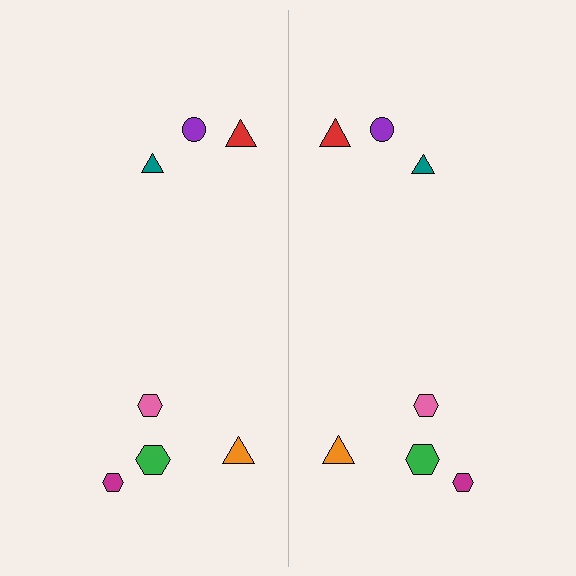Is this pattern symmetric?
Yes, this pattern has bilateral (reflection) symmetry.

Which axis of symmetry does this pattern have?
The pattern has a vertical axis of symmetry running through the center of the image.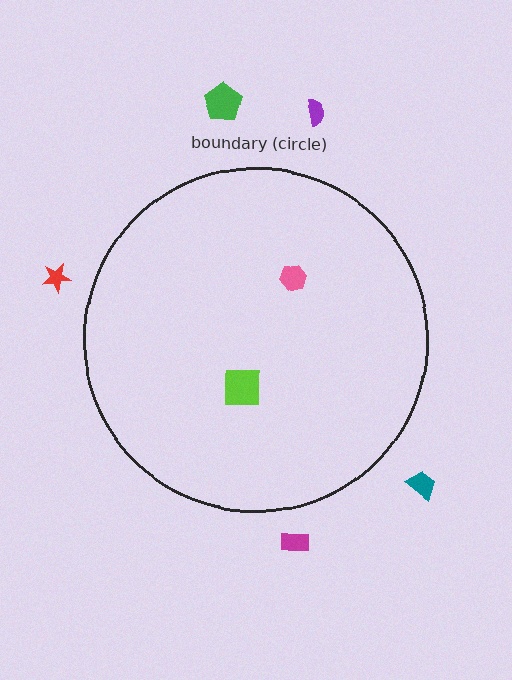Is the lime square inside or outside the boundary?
Inside.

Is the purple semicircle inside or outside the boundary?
Outside.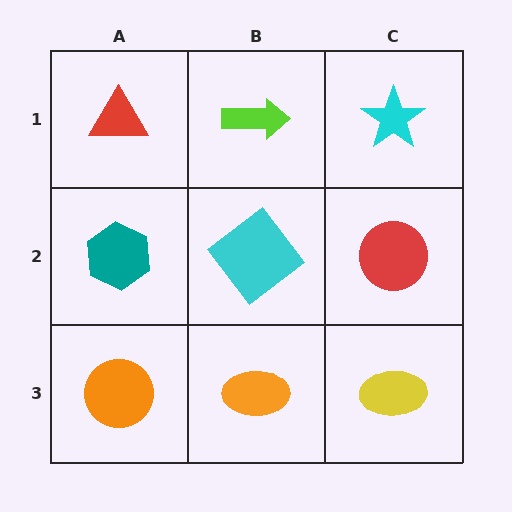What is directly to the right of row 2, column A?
A cyan diamond.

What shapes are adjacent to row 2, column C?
A cyan star (row 1, column C), a yellow ellipse (row 3, column C), a cyan diamond (row 2, column B).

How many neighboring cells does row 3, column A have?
2.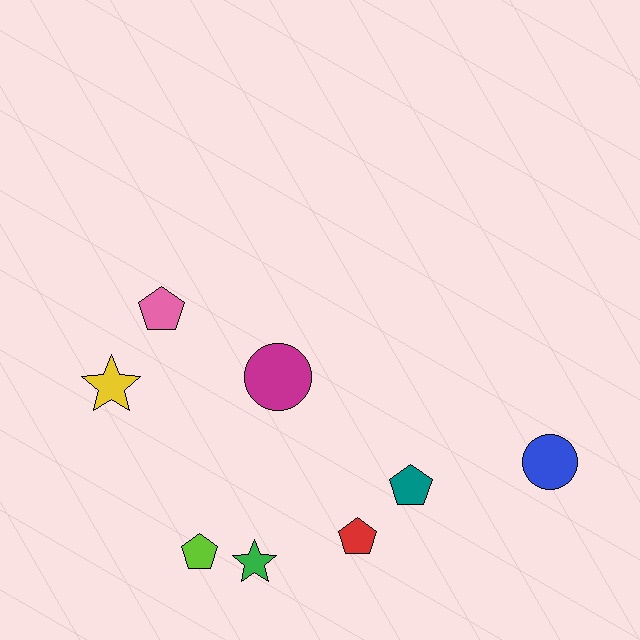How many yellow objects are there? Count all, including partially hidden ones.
There is 1 yellow object.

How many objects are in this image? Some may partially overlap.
There are 8 objects.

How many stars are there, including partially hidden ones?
There are 2 stars.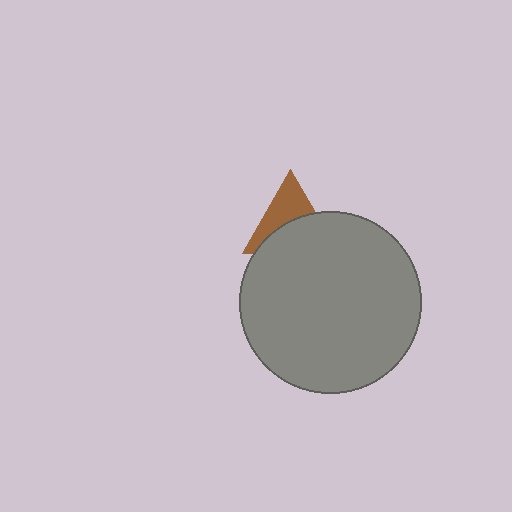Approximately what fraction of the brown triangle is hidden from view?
Roughly 53% of the brown triangle is hidden behind the gray circle.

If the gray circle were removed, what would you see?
You would see the complete brown triangle.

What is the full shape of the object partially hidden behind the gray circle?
The partially hidden object is a brown triangle.